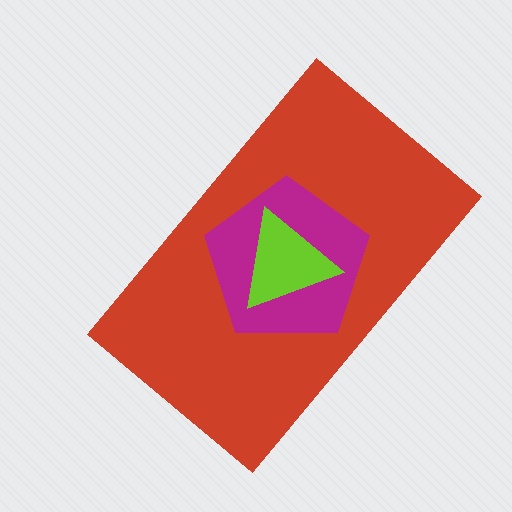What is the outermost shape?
The red rectangle.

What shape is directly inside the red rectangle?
The magenta pentagon.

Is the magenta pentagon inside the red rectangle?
Yes.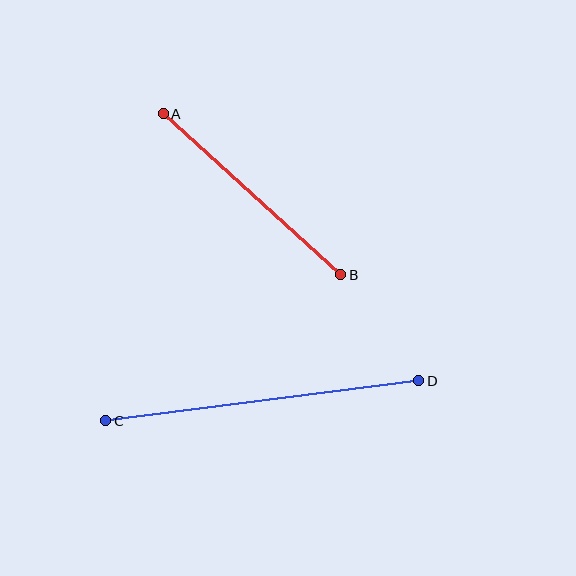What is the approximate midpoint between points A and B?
The midpoint is at approximately (252, 194) pixels.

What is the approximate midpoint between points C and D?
The midpoint is at approximately (262, 401) pixels.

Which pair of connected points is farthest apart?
Points C and D are farthest apart.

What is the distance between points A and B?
The distance is approximately 239 pixels.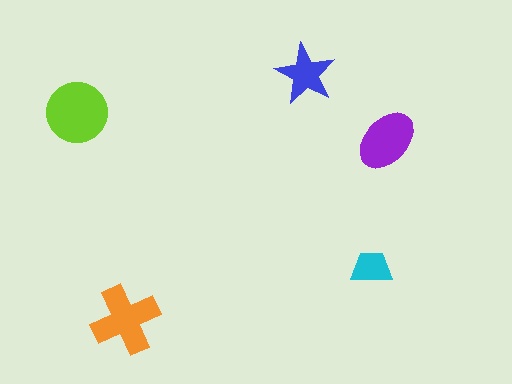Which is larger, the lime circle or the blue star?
The lime circle.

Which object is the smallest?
The cyan trapezoid.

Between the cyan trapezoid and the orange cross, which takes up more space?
The orange cross.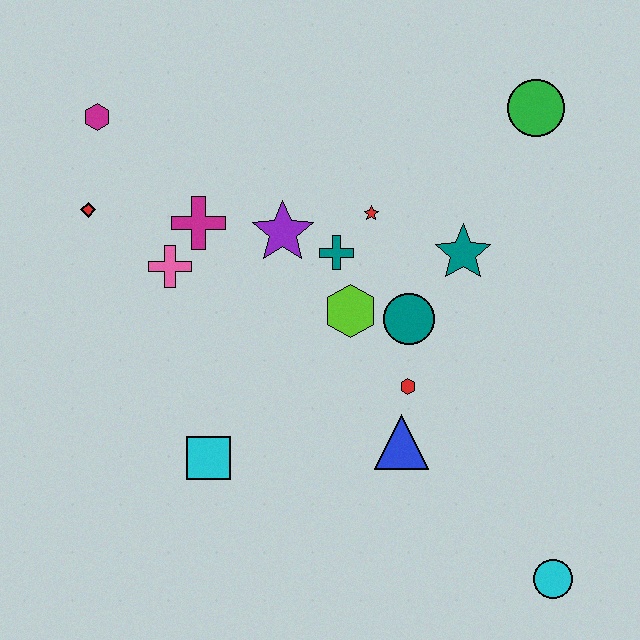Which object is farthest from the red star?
The cyan circle is farthest from the red star.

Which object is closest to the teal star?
The teal circle is closest to the teal star.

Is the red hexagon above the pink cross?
No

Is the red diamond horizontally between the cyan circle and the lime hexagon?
No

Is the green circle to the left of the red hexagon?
No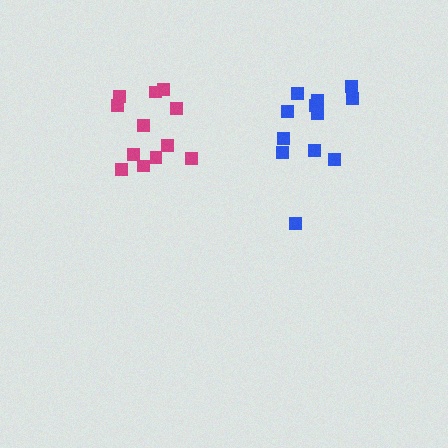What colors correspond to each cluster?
The clusters are colored: blue, magenta.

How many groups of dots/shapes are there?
There are 2 groups.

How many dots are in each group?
Group 1: 12 dots, Group 2: 12 dots (24 total).